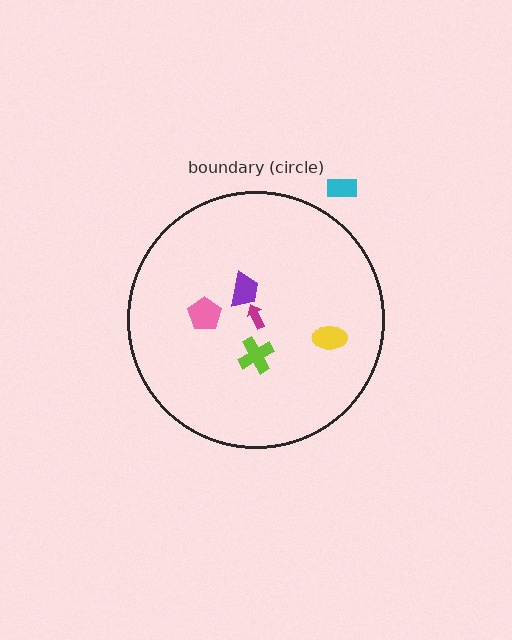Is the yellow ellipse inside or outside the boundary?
Inside.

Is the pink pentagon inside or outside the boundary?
Inside.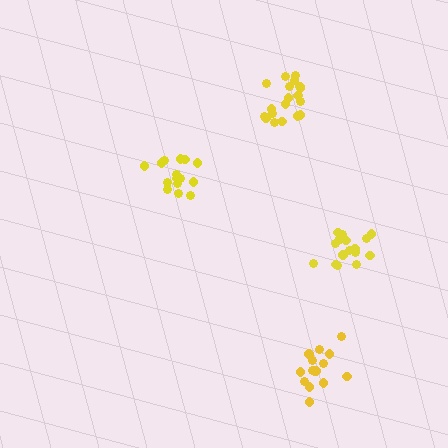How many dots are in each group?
Group 1: 19 dots, Group 2: 16 dots, Group 3: 15 dots, Group 4: 15 dots (65 total).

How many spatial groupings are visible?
There are 4 spatial groupings.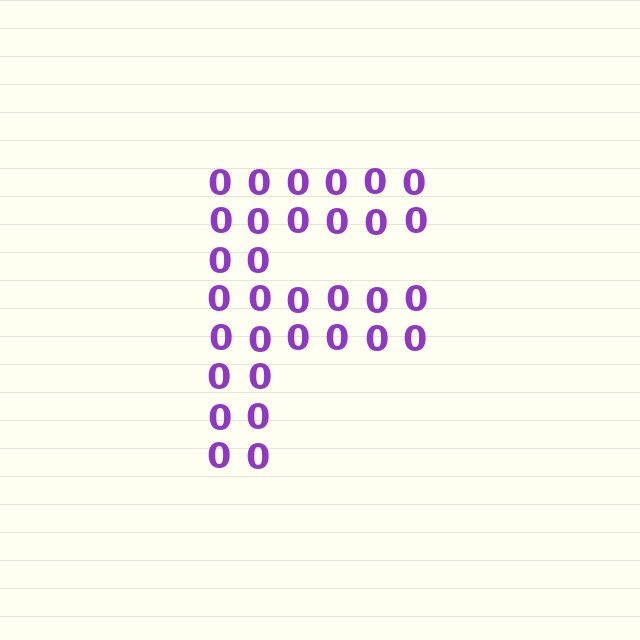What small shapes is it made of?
It is made of small digit 0's.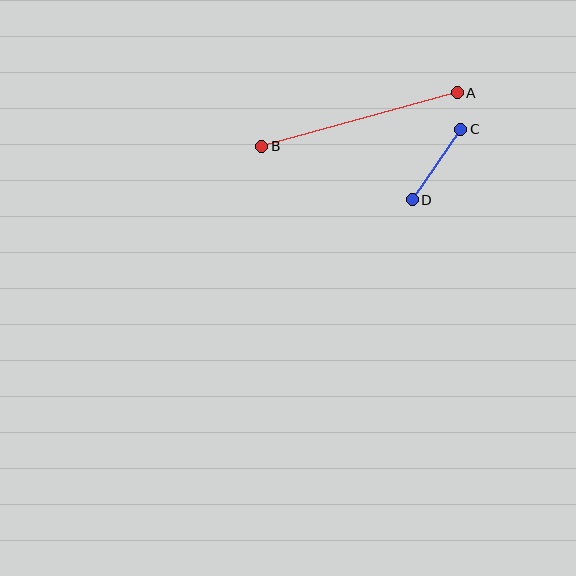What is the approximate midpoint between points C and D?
The midpoint is at approximately (436, 165) pixels.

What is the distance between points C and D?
The distance is approximately 86 pixels.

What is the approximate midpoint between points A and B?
The midpoint is at approximately (360, 119) pixels.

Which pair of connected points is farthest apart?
Points A and B are farthest apart.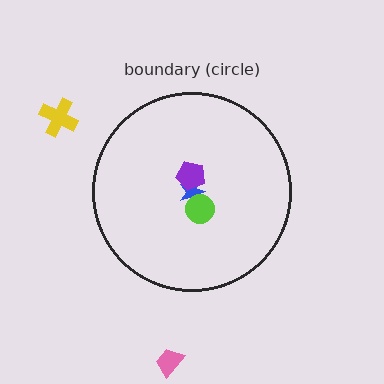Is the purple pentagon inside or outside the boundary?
Inside.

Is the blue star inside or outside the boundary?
Inside.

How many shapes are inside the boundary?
3 inside, 2 outside.